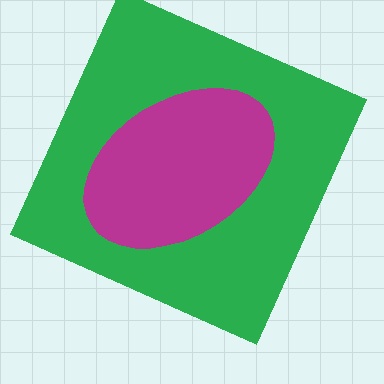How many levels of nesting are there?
2.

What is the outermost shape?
The green square.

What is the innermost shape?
The magenta ellipse.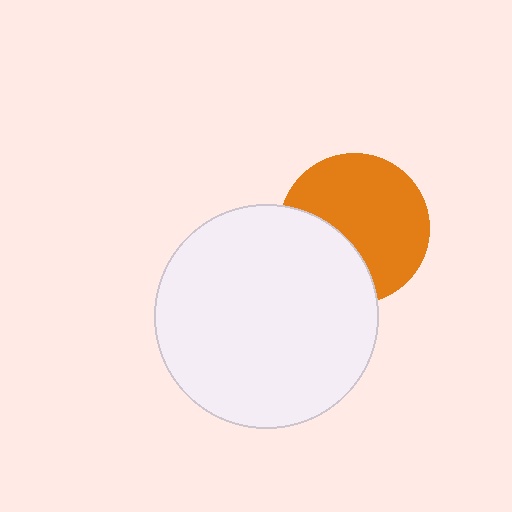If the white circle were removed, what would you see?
You would see the complete orange circle.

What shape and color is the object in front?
The object in front is a white circle.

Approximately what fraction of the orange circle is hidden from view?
Roughly 33% of the orange circle is hidden behind the white circle.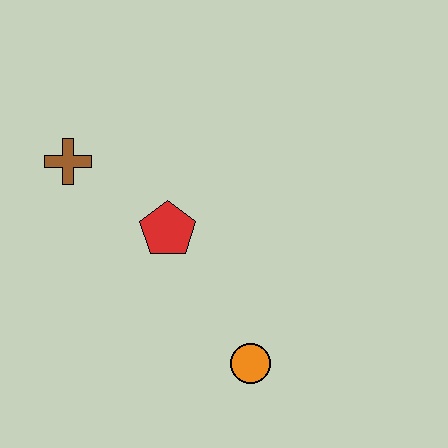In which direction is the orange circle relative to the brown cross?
The orange circle is below the brown cross.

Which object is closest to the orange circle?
The red pentagon is closest to the orange circle.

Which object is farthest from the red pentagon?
The orange circle is farthest from the red pentagon.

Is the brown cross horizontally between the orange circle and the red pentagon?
No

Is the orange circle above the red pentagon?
No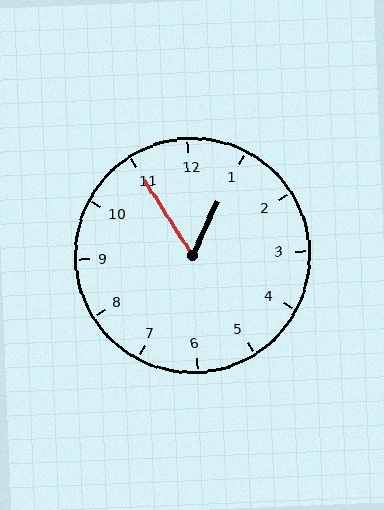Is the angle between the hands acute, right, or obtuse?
It is acute.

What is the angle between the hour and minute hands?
Approximately 58 degrees.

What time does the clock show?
12:55.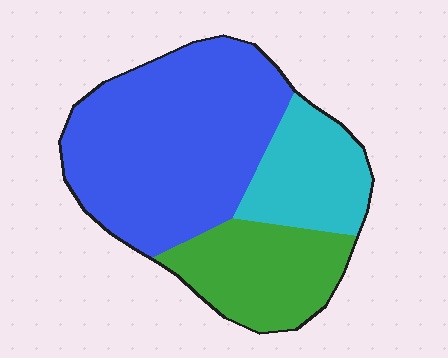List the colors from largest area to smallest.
From largest to smallest: blue, green, cyan.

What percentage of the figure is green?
Green covers around 25% of the figure.